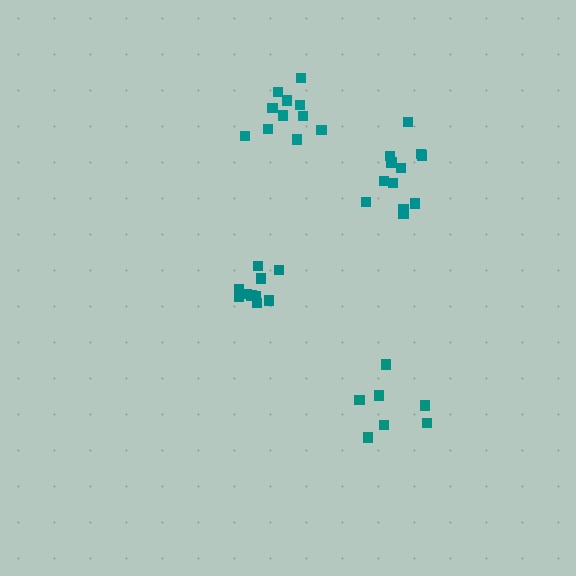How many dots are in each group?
Group 1: 10 dots, Group 2: 7 dots, Group 3: 12 dots, Group 4: 11 dots (40 total).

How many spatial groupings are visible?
There are 4 spatial groupings.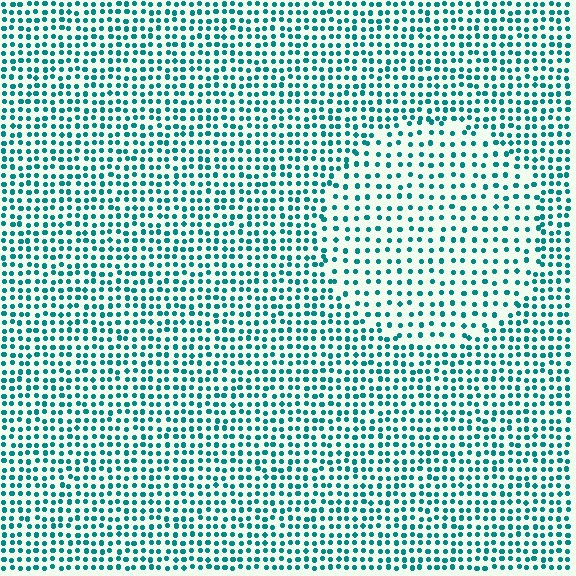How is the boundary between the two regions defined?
The boundary is defined by a change in element density (approximately 1.7x ratio). All elements are the same color, size, and shape.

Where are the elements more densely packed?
The elements are more densely packed outside the circle boundary.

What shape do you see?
I see a circle.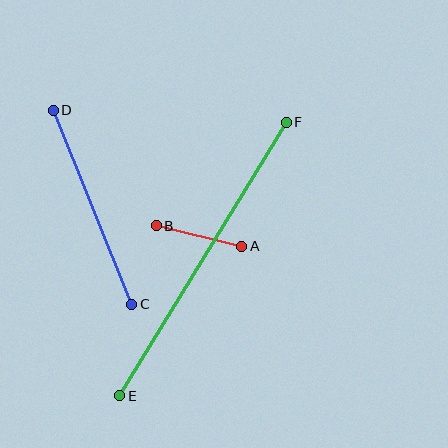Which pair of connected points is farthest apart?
Points E and F are farthest apart.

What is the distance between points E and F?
The distance is approximately 320 pixels.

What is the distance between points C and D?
The distance is approximately 209 pixels.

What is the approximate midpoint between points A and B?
The midpoint is at approximately (199, 236) pixels.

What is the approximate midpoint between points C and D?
The midpoint is at approximately (92, 207) pixels.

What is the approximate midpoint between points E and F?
The midpoint is at approximately (203, 259) pixels.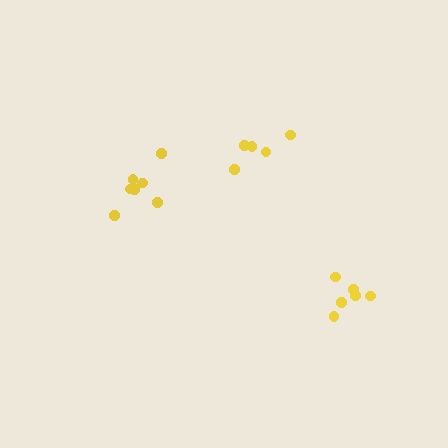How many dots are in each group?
Group 1: 7 dots, Group 2: 6 dots, Group 3: 5 dots (18 total).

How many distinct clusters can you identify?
There are 3 distinct clusters.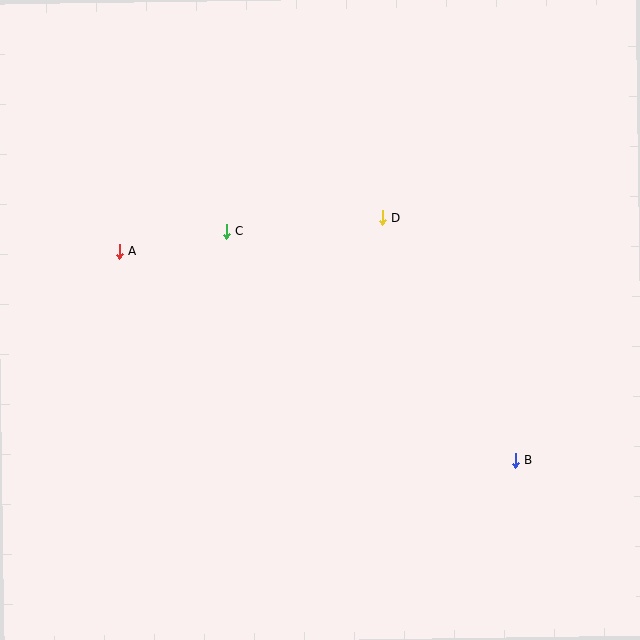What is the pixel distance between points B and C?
The distance between B and C is 369 pixels.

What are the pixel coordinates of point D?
Point D is at (382, 218).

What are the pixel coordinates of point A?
Point A is at (119, 251).